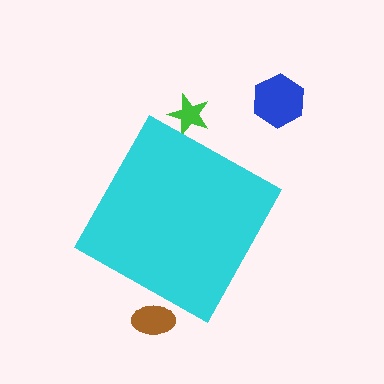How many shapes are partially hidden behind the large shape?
2 shapes are partially hidden.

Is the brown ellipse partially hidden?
Yes, the brown ellipse is partially hidden behind the cyan diamond.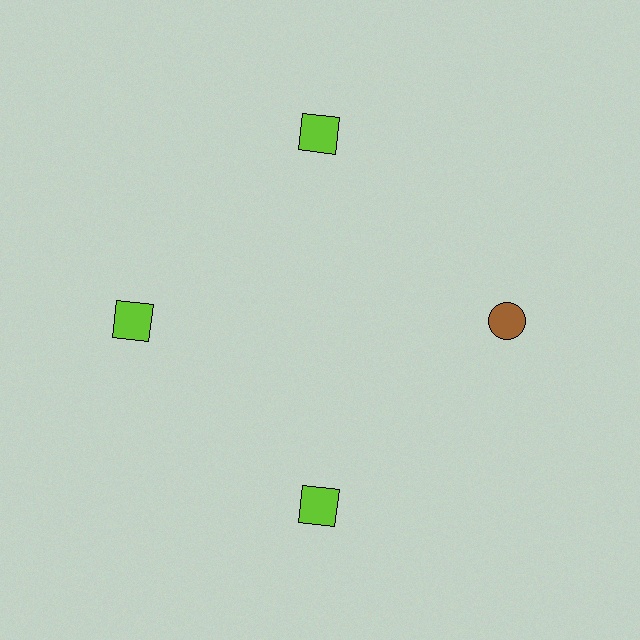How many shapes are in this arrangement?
There are 4 shapes arranged in a ring pattern.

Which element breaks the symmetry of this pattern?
The brown circle at roughly the 3 o'clock position breaks the symmetry. All other shapes are lime squares.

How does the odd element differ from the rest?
It differs in both color (brown instead of lime) and shape (circle instead of square).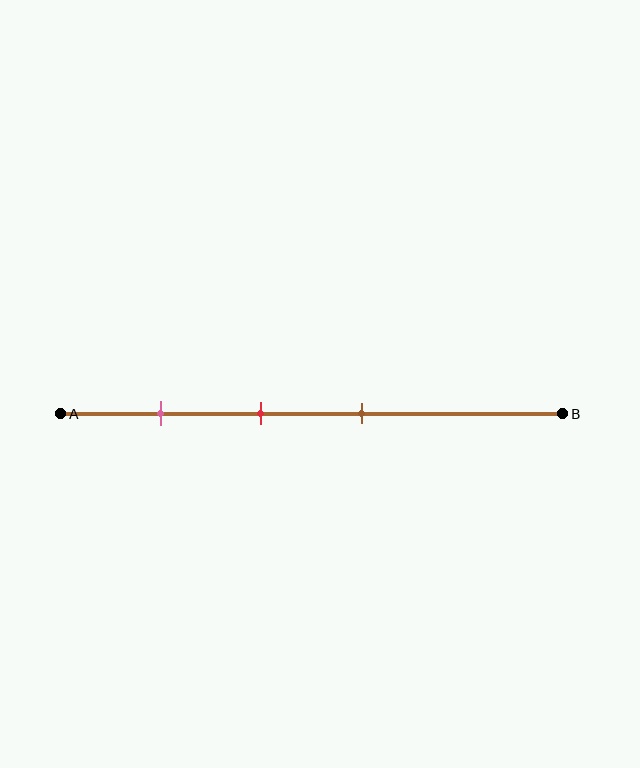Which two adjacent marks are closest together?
The red and brown marks are the closest adjacent pair.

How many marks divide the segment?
There are 3 marks dividing the segment.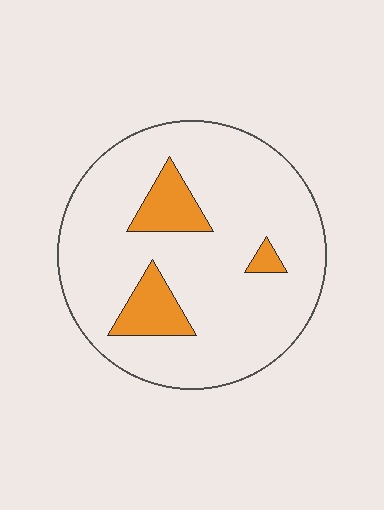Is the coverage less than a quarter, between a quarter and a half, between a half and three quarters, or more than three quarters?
Less than a quarter.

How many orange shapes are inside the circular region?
3.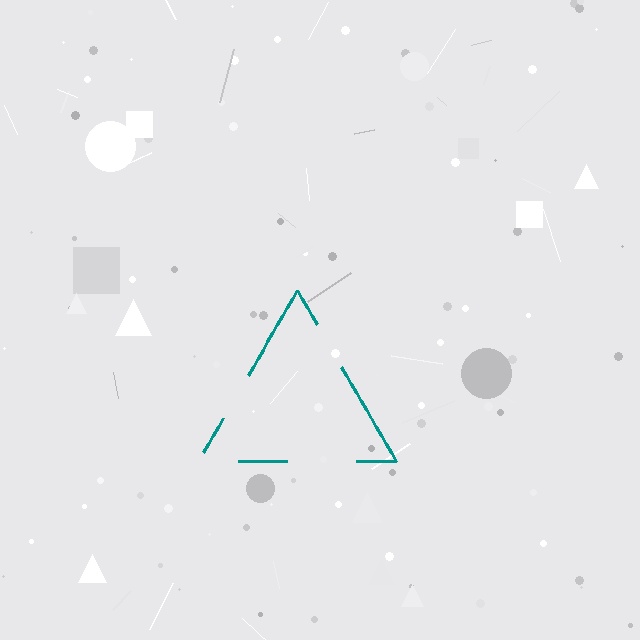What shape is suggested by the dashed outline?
The dashed outline suggests a triangle.